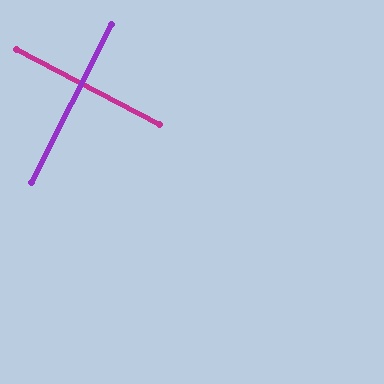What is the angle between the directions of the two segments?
Approximately 89 degrees.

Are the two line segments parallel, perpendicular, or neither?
Perpendicular — they meet at approximately 89°.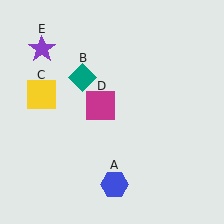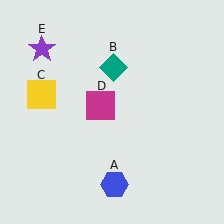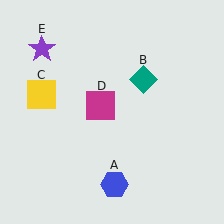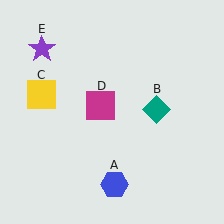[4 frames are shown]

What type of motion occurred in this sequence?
The teal diamond (object B) rotated clockwise around the center of the scene.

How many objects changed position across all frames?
1 object changed position: teal diamond (object B).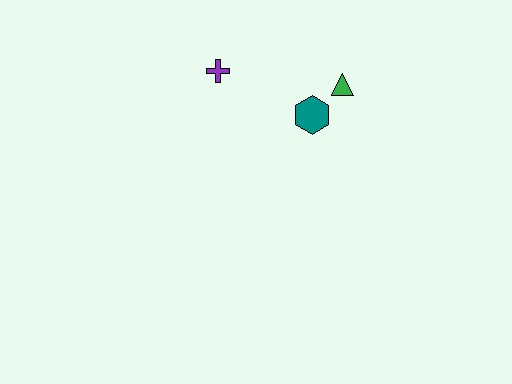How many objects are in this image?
There are 3 objects.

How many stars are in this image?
There are no stars.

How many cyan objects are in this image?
There are no cyan objects.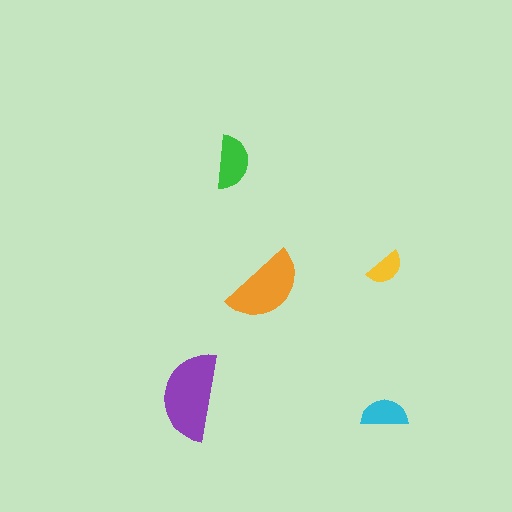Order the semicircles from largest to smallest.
the purple one, the orange one, the green one, the cyan one, the yellow one.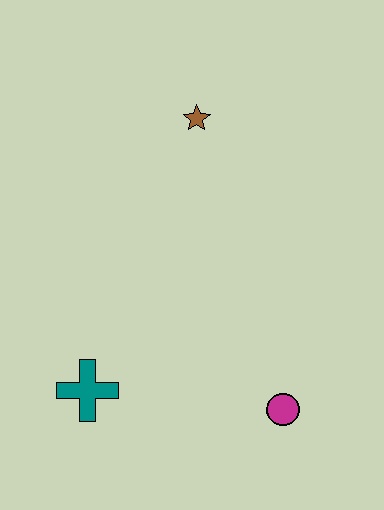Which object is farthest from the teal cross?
The brown star is farthest from the teal cross.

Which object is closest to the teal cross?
The magenta circle is closest to the teal cross.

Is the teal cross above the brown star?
No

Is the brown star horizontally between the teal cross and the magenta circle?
Yes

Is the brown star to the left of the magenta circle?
Yes